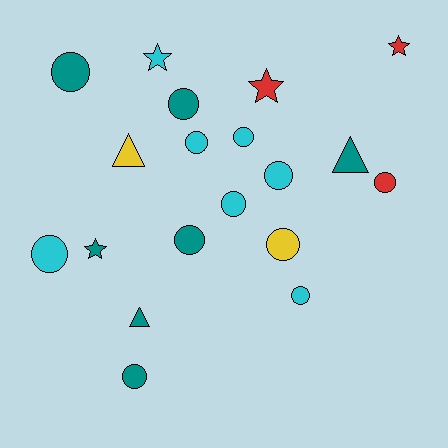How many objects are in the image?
There are 19 objects.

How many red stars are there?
There are 2 red stars.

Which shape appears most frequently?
Circle, with 12 objects.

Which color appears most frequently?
Teal, with 7 objects.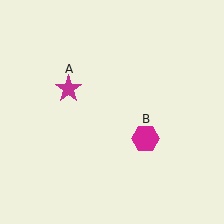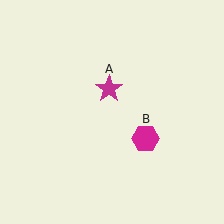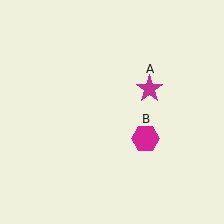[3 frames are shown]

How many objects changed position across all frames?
1 object changed position: magenta star (object A).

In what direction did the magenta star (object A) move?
The magenta star (object A) moved right.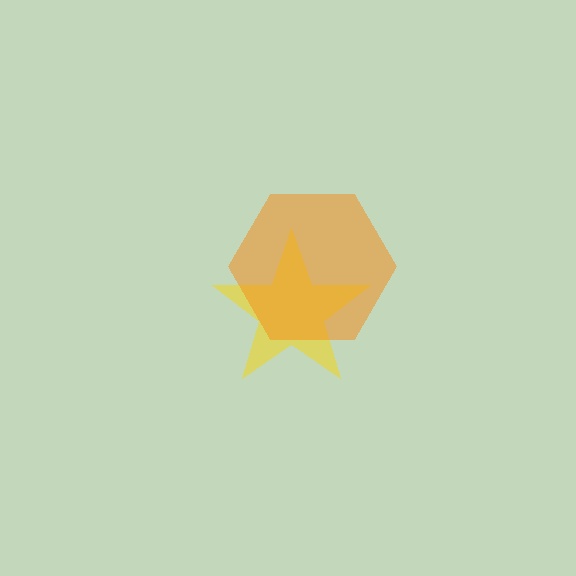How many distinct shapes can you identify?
There are 2 distinct shapes: a yellow star, an orange hexagon.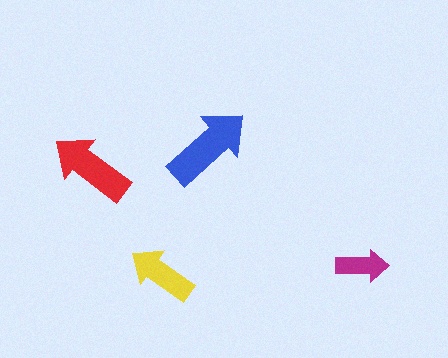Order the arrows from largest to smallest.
the blue one, the red one, the yellow one, the magenta one.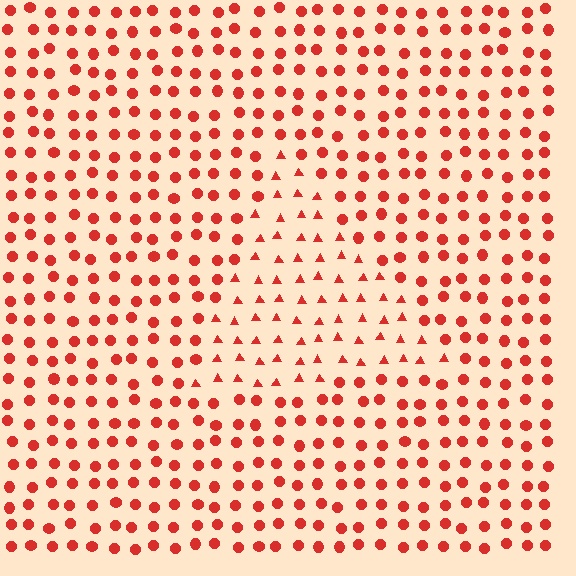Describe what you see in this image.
The image is filled with small red elements arranged in a uniform grid. A triangle-shaped region contains triangles, while the surrounding area contains circles. The boundary is defined purely by the change in element shape.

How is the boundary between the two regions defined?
The boundary is defined by a change in element shape: triangles inside vs. circles outside. All elements share the same color and spacing.